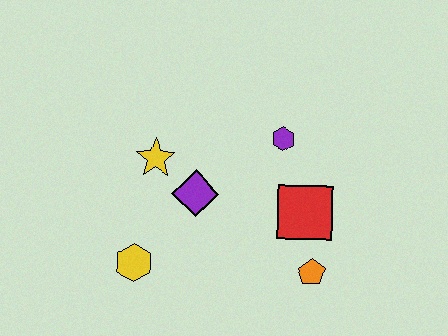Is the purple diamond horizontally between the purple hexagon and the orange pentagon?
No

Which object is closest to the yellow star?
The purple diamond is closest to the yellow star.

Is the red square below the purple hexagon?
Yes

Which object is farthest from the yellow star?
The orange pentagon is farthest from the yellow star.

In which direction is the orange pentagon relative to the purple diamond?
The orange pentagon is to the right of the purple diamond.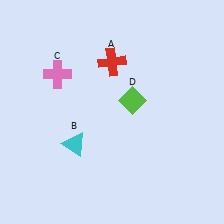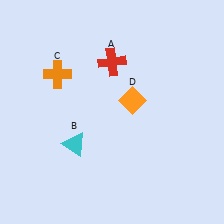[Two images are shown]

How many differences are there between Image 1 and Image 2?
There are 2 differences between the two images.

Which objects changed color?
C changed from pink to orange. D changed from lime to orange.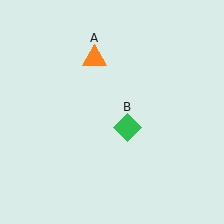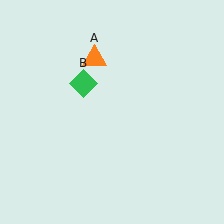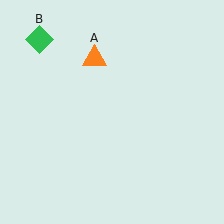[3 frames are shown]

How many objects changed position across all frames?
1 object changed position: green diamond (object B).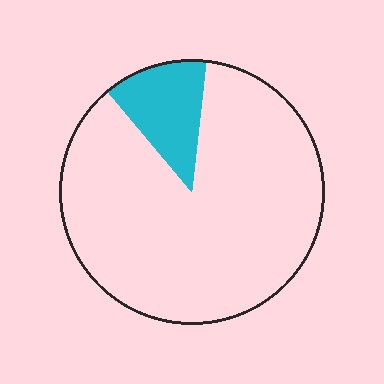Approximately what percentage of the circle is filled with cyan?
Approximately 15%.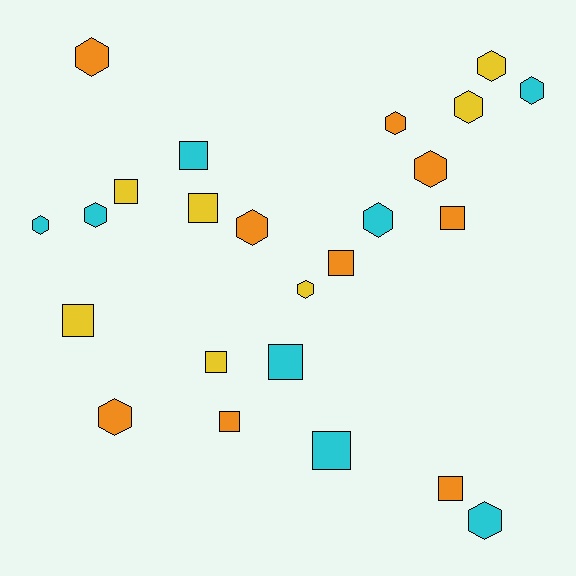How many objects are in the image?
There are 24 objects.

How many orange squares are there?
There are 4 orange squares.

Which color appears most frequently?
Orange, with 9 objects.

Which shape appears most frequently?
Hexagon, with 13 objects.